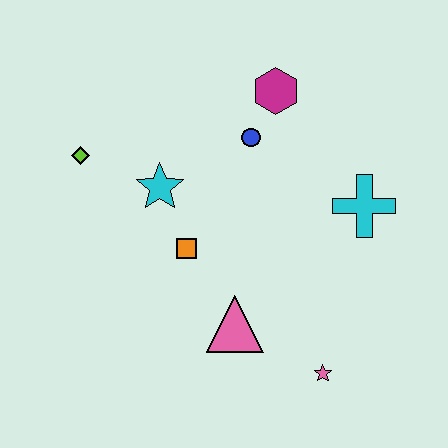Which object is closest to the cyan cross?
The blue circle is closest to the cyan cross.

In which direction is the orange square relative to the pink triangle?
The orange square is above the pink triangle.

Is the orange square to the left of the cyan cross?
Yes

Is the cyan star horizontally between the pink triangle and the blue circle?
No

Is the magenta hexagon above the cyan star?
Yes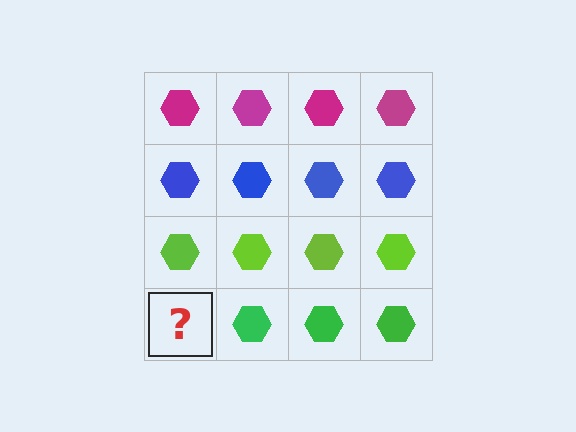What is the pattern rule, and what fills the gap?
The rule is that each row has a consistent color. The gap should be filled with a green hexagon.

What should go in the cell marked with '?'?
The missing cell should contain a green hexagon.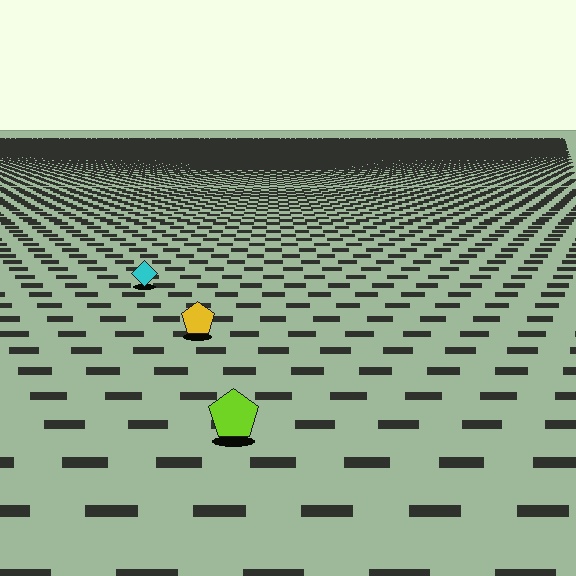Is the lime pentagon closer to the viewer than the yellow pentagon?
Yes. The lime pentagon is closer — you can tell from the texture gradient: the ground texture is coarser near it.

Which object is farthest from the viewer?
The cyan diamond is farthest from the viewer. It appears smaller and the ground texture around it is denser.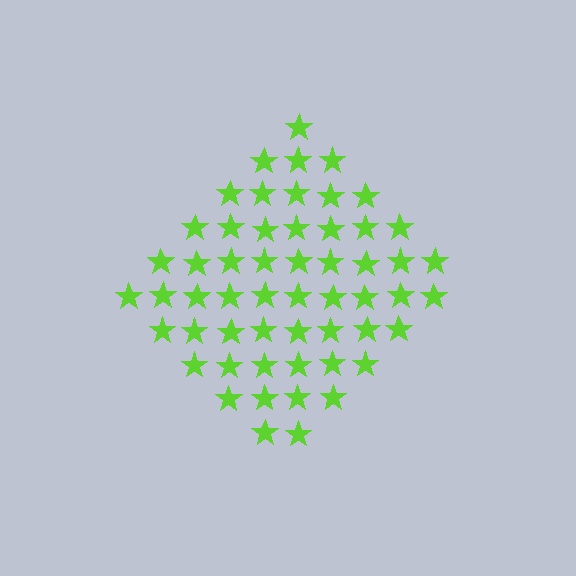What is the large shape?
The large shape is a diamond.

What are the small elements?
The small elements are stars.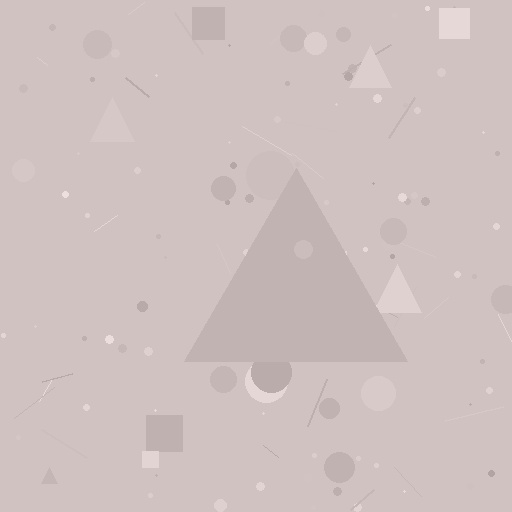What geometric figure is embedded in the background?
A triangle is embedded in the background.